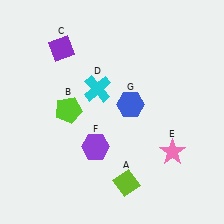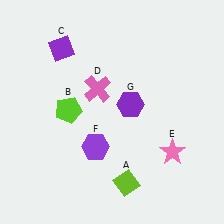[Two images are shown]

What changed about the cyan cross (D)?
In Image 1, D is cyan. In Image 2, it changed to pink.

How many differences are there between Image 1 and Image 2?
There are 2 differences between the two images.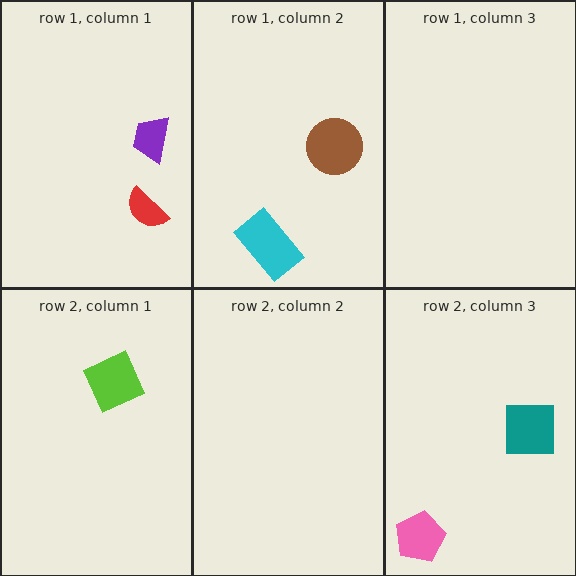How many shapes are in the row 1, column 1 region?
2.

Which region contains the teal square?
The row 2, column 3 region.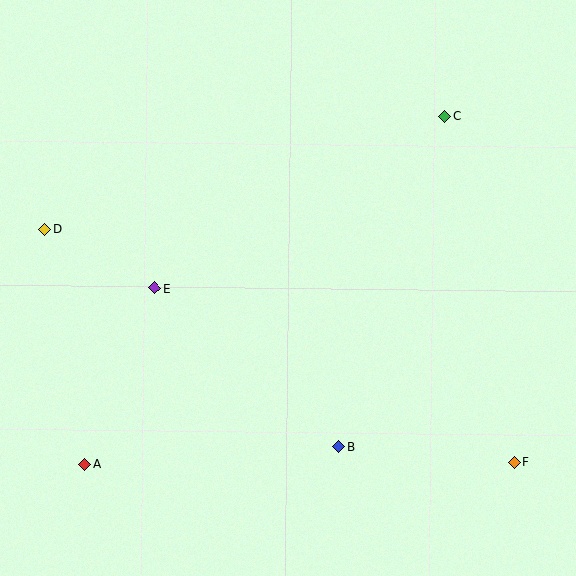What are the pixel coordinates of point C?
Point C is at (445, 116).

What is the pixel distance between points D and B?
The distance between D and B is 366 pixels.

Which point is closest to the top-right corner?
Point C is closest to the top-right corner.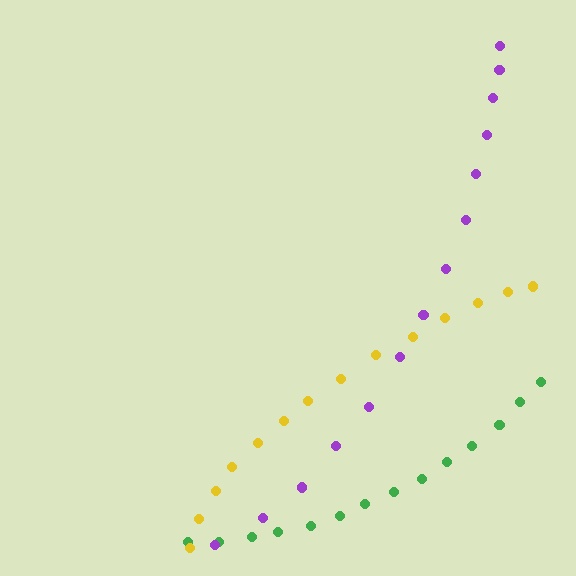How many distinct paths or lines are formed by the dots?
There are 3 distinct paths.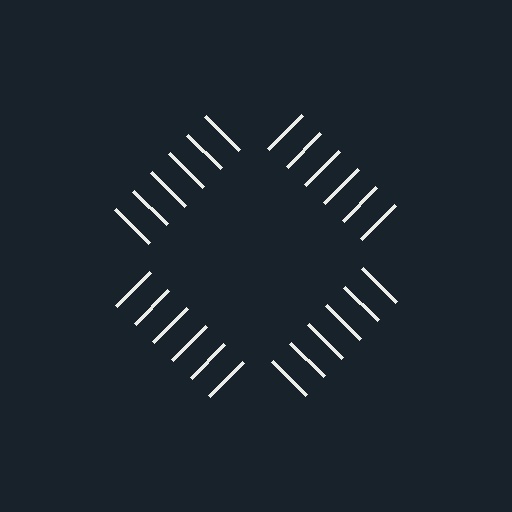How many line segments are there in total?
24 — 6 along each of the 4 edges.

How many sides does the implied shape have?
4 sides — the line-ends trace a square.